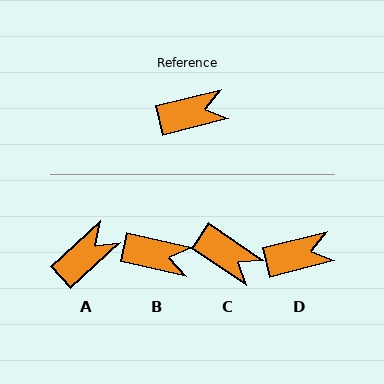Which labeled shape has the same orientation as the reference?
D.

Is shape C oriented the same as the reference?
No, it is off by about 48 degrees.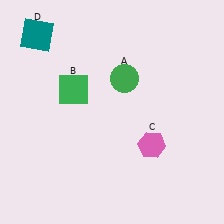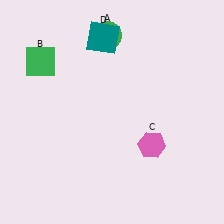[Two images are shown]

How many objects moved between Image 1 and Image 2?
3 objects moved between the two images.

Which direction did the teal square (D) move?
The teal square (D) moved right.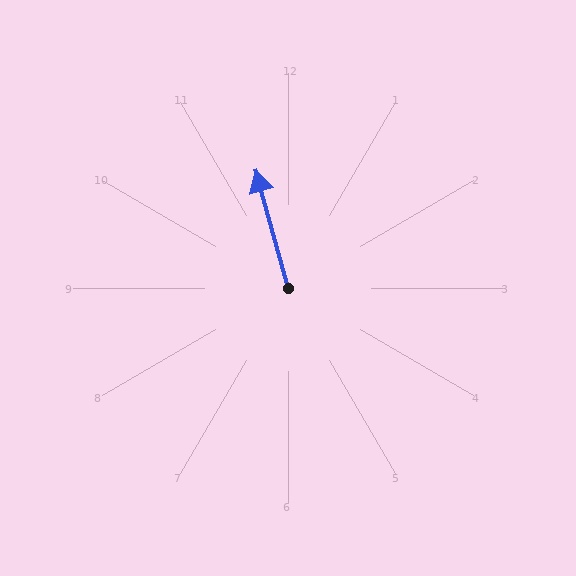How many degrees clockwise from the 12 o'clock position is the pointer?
Approximately 345 degrees.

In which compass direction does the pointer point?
North.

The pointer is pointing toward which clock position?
Roughly 11 o'clock.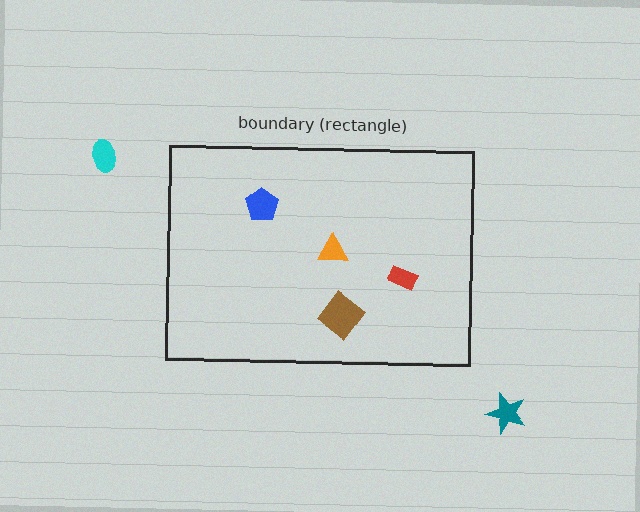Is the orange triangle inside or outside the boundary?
Inside.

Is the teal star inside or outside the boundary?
Outside.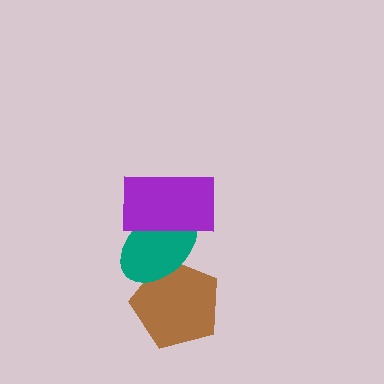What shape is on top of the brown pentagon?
The teal ellipse is on top of the brown pentagon.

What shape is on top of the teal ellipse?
The purple rectangle is on top of the teal ellipse.